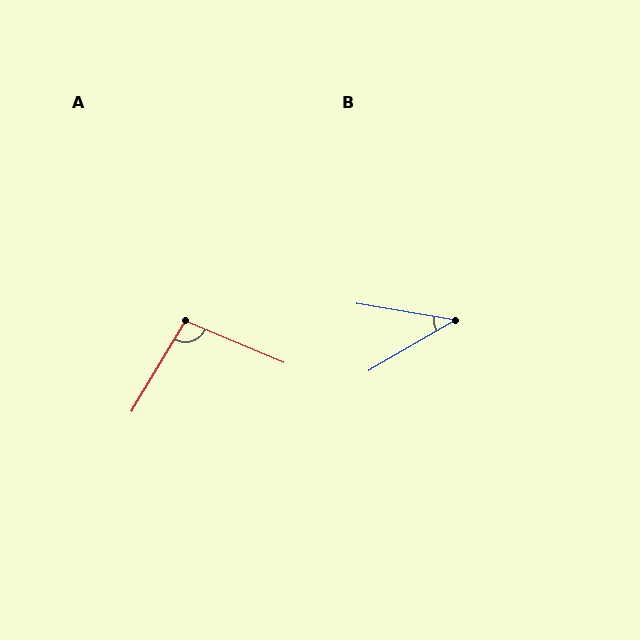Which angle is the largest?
A, at approximately 98 degrees.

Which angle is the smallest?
B, at approximately 40 degrees.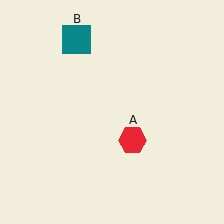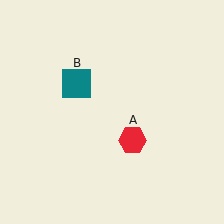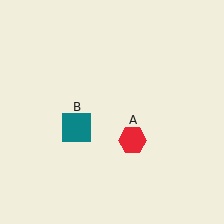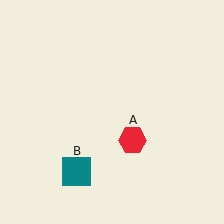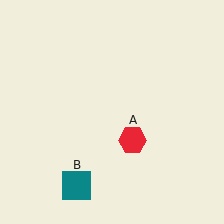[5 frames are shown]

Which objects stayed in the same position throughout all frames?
Red hexagon (object A) remained stationary.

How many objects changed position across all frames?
1 object changed position: teal square (object B).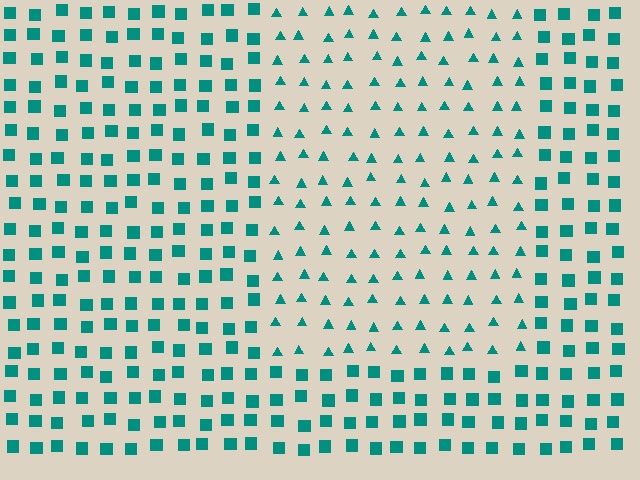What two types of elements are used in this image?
The image uses triangles inside the rectangle region and squares outside it.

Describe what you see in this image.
The image is filled with small teal elements arranged in a uniform grid. A rectangle-shaped region contains triangles, while the surrounding area contains squares. The boundary is defined purely by the change in element shape.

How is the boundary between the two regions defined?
The boundary is defined by a change in element shape: triangles inside vs. squares outside. All elements share the same color and spacing.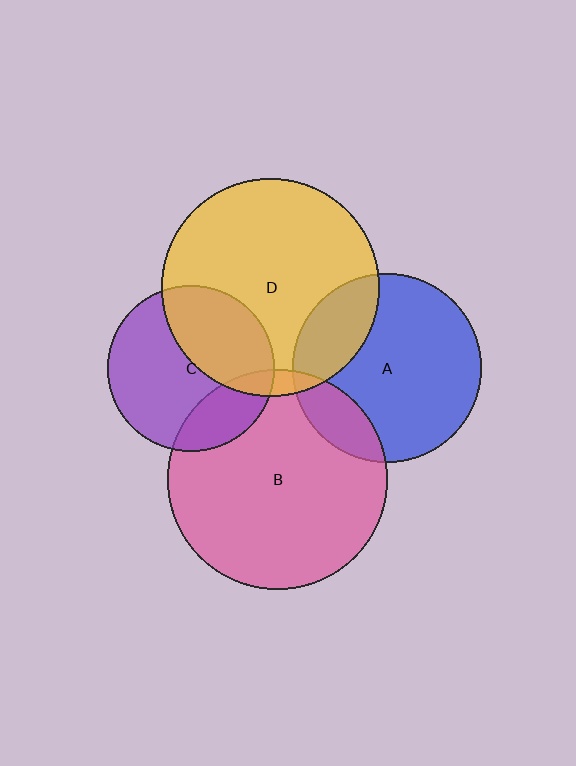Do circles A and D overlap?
Yes.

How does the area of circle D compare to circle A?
Approximately 1.3 times.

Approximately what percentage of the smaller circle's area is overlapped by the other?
Approximately 20%.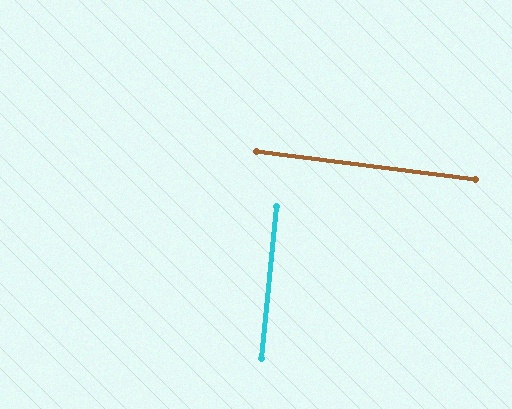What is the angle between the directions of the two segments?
Approximately 88 degrees.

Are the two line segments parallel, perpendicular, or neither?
Perpendicular — they meet at approximately 88°.